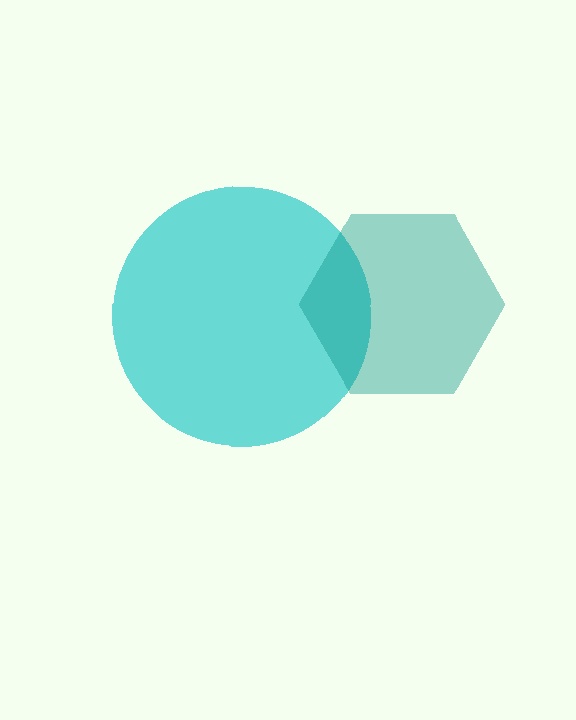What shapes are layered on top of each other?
The layered shapes are: a cyan circle, a teal hexagon.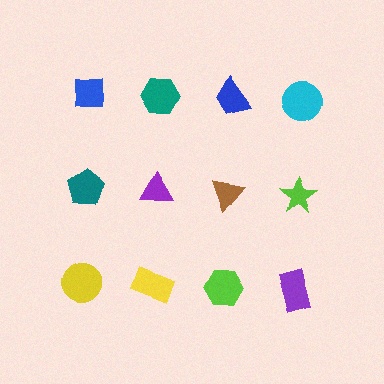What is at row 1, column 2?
A teal hexagon.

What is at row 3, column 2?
A yellow rectangle.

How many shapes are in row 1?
4 shapes.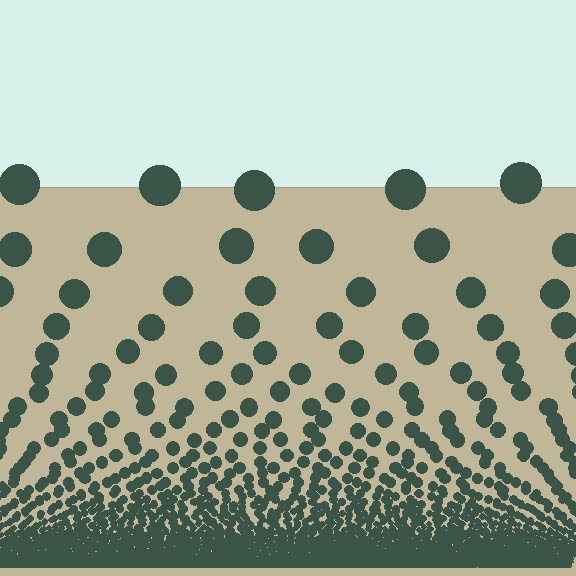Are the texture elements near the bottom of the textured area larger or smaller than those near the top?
Smaller. The gradient is inverted — elements near the bottom are smaller and denser.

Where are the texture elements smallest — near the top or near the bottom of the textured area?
Near the bottom.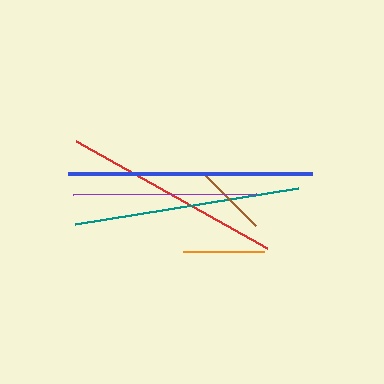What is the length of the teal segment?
The teal segment is approximately 226 pixels long.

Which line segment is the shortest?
The brown line is the shortest at approximately 75 pixels.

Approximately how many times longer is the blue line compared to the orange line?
The blue line is approximately 3.0 times the length of the orange line.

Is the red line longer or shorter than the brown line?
The red line is longer than the brown line.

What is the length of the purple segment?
The purple segment is approximately 182 pixels long.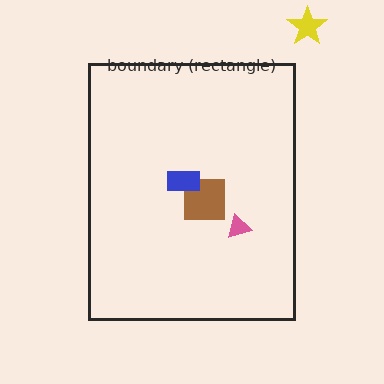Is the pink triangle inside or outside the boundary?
Inside.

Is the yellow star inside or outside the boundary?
Outside.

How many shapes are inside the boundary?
3 inside, 1 outside.